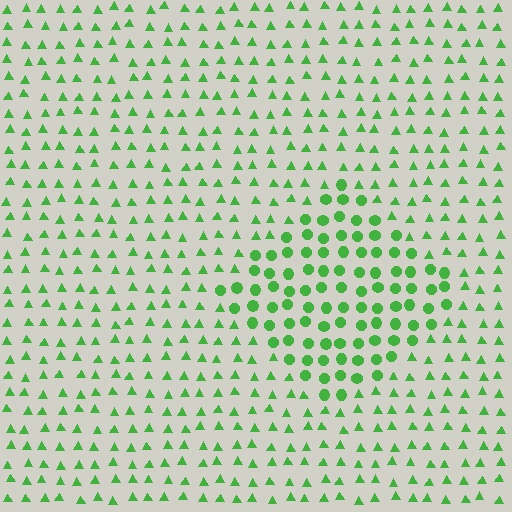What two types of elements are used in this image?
The image uses circles inside the diamond region and triangles outside it.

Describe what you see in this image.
The image is filled with small green elements arranged in a uniform grid. A diamond-shaped region contains circles, while the surrounding area contains triangles. The boundary is defined purely by the change in element shape.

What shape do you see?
I see a diamond.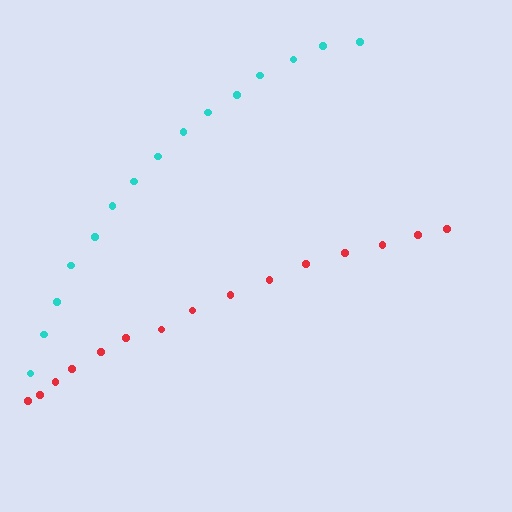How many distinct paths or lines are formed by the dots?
There are 2 distinct paths.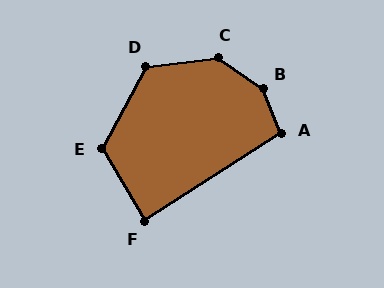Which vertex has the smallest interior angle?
F, at approximately 88 degrees.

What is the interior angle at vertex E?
Approximately 121 degrees (obtuse).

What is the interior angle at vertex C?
Approximately 139 degrees (obtuse).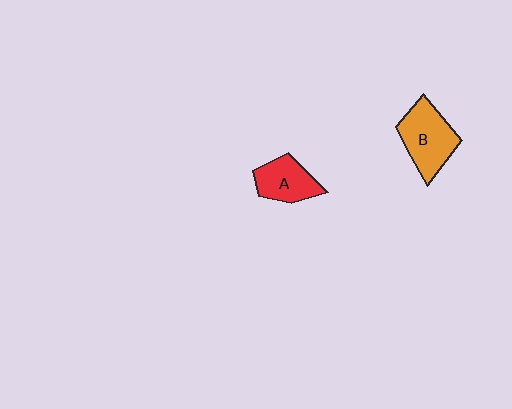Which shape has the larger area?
Shape B (orange).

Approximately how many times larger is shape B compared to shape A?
Approximately 1.4 times.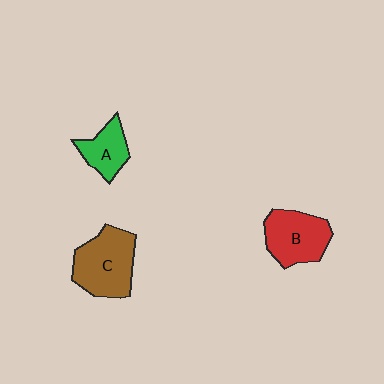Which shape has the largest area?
Shape C (brown).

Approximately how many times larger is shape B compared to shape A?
Approximately 1.5 times.